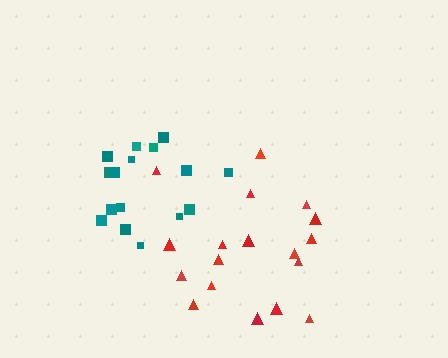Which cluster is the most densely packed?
Teal.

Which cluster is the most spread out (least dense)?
Red.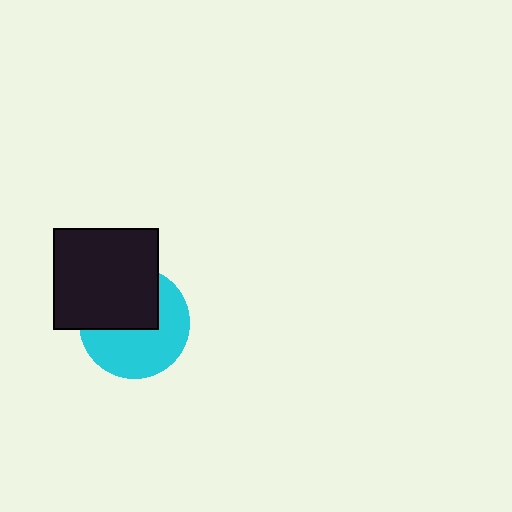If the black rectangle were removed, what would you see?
You would see the complete cyan circle.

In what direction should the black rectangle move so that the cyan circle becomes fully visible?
The black rectangle should move up. That is the shortest direction to clear the overlap and leave the cyan circle fully visible.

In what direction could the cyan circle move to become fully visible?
The cyan circle could move down. That would shift it out from behind the black rectangle entirely.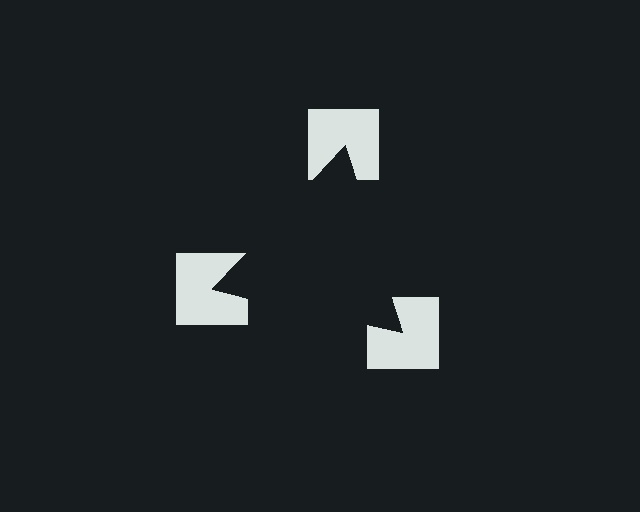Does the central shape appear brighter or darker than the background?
It typically appears slightly darker than the background, even though no actual brightness change is drawn.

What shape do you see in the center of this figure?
An illusory triangle — its edges are inferred from the aligned wedge cuts in the notched squares, not physically drawn.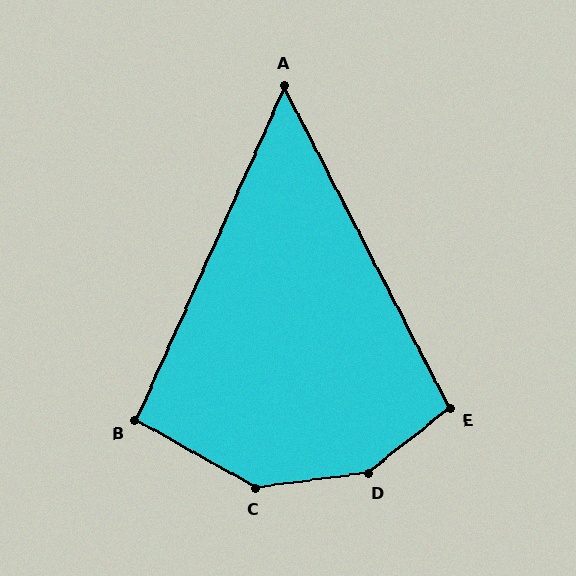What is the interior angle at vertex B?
Approximately 95 degrees (obtuse).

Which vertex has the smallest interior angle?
A, at approximately 51 degrees.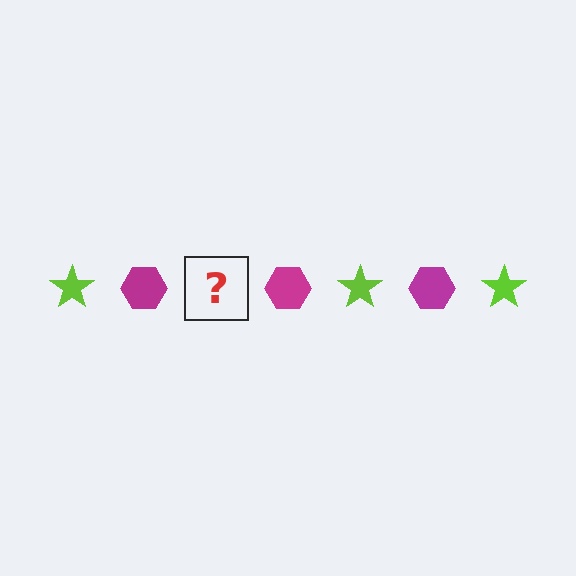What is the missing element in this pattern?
The missing element is a lime star.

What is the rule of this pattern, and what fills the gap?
The rule is that the pattern alternates between lime star and magenta hexagon. The gap should be filled with a lime star.